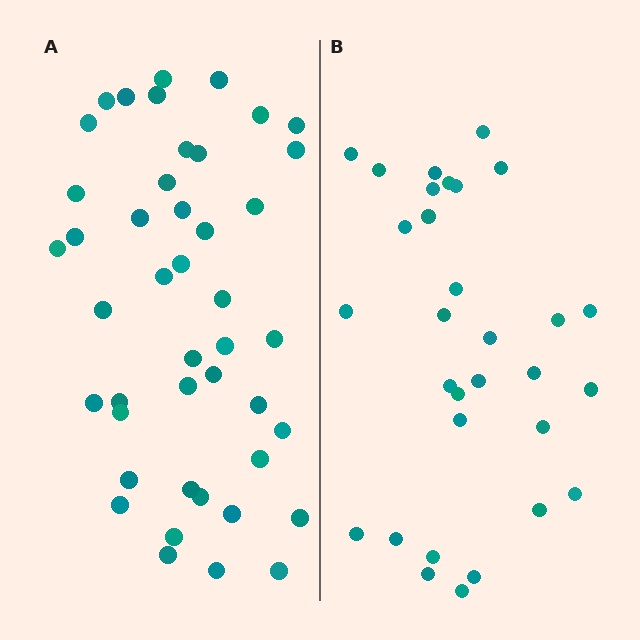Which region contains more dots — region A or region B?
Region A (the left region) has more dots.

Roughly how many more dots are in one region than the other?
Region A has approximately 15 more dots than region B.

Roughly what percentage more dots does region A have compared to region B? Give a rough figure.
About 40% more.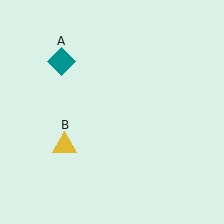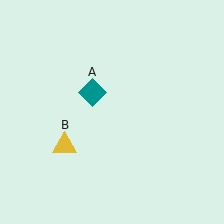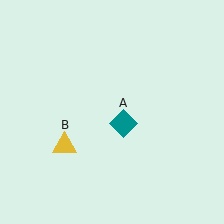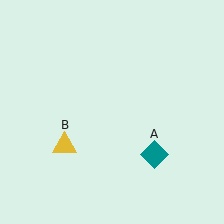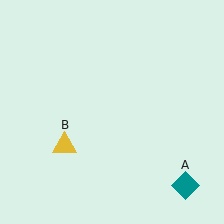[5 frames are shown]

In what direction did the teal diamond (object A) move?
The teal diamond (object A) moved down and to the right.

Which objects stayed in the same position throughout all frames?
Yellow triangle (object B) remained stationary.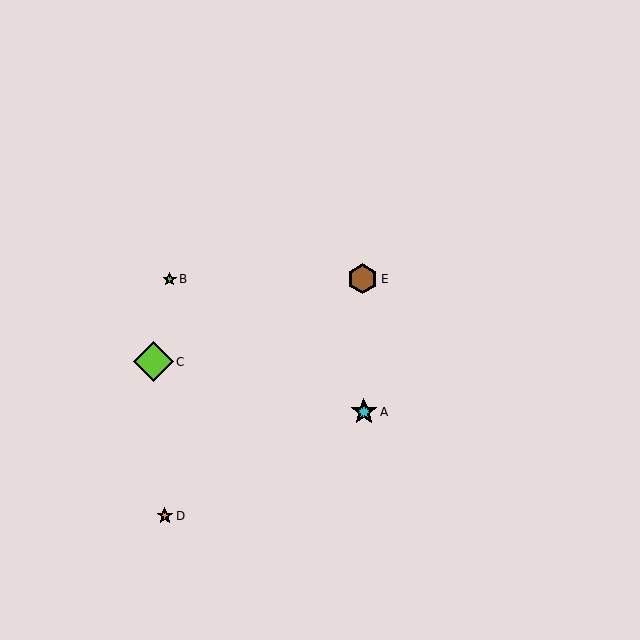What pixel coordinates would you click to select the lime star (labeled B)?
Click at (170, 279) to select the lime star B.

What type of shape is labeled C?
Shape C is a lime diamond.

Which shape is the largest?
The lime diamond (labeled C) is the largest.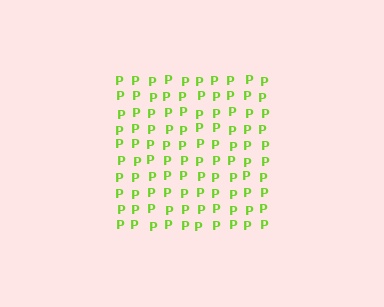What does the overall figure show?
The overall figure shows a square.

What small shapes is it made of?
It is made of small letter P's.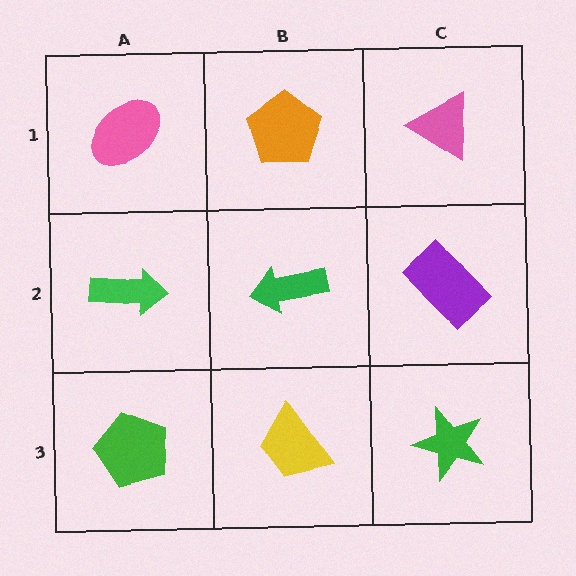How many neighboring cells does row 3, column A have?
2.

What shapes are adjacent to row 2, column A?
A pink ellipse (row 1, column A), a green pentagon (row 3, column A), a green arrow (row 2, column B).